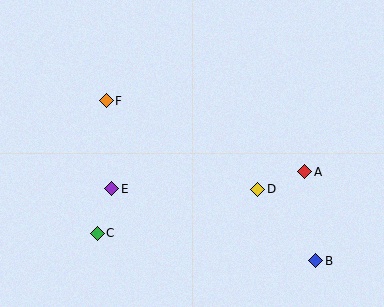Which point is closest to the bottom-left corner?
Point C is closest to the bottom-left corner.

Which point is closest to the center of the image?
Point D at (258, 189) is closest to the center.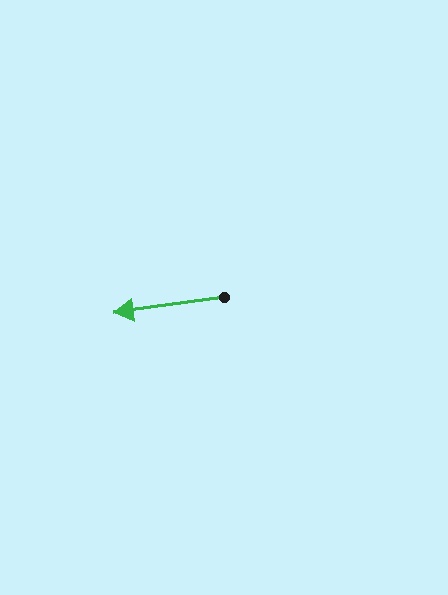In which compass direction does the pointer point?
West.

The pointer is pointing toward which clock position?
Roughly 9 o'clock.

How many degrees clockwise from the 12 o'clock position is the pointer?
Approximately 262 degrees.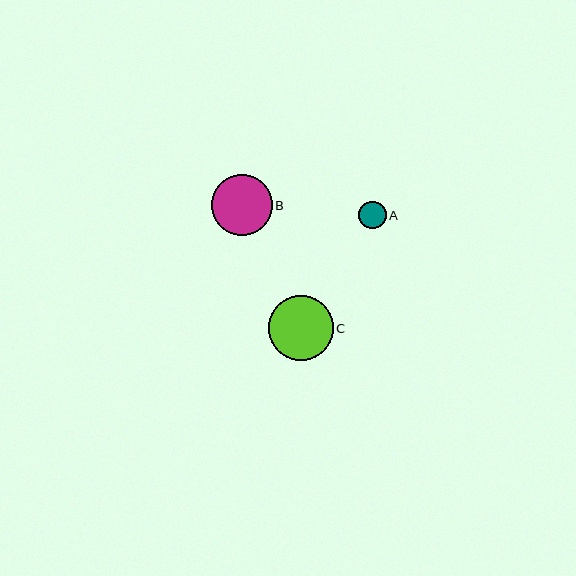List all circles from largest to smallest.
From largest to smallest: C, B, A.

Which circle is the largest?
Circle C is the largest with a size of approximately 65 pixels.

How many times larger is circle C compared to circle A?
Circle C is approximately 2.4 times the size of circle A.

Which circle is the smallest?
Circle A is the smallest with a size of approximately 27 pixels.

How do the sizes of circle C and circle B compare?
Circle C and circle B are approximately the same size.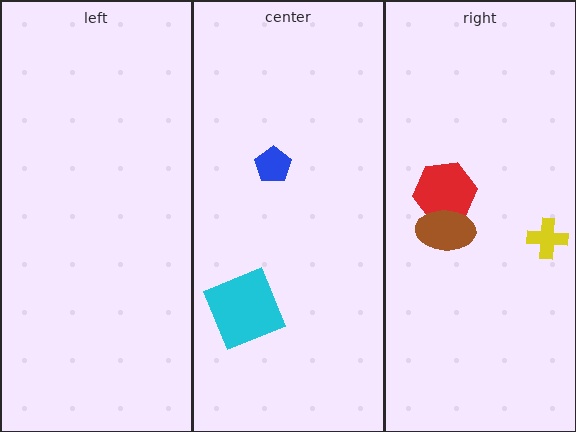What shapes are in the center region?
The blue pentagon, the cyan square.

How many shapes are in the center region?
2.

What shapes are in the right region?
The red hexagon, the brown ellipse, the yellow cross.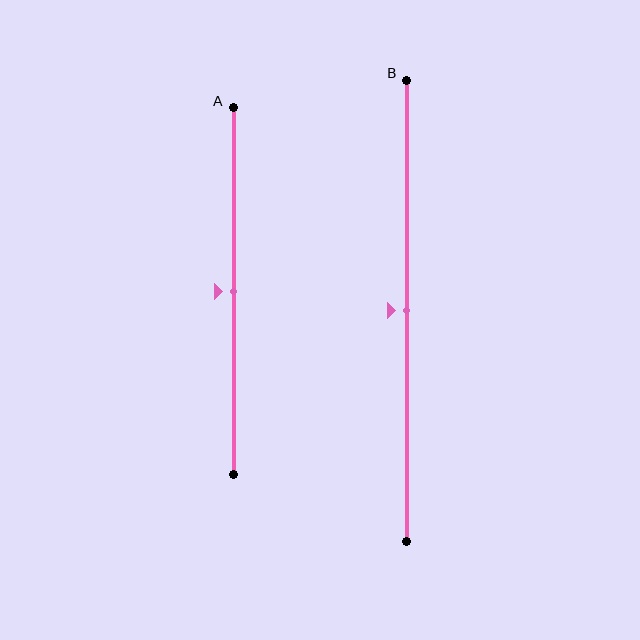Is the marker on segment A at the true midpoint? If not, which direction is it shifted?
Yes, the marker on segment A is at the true midpoint.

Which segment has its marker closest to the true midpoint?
Segment A has its marker closest to the true midpoint.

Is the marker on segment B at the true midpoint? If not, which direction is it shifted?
Yes, the marker on segment B is at the true midpoint.